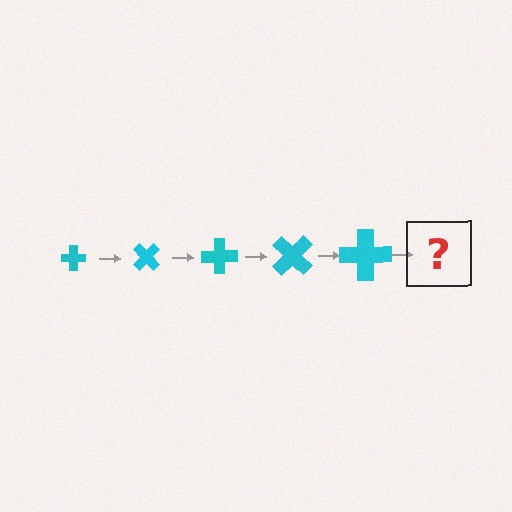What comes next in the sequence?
The next element should be a cross, larger than the previous one and rotated 225 degrees from the start.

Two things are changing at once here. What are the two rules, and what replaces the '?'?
The two rules are that the cross grows larger each step and it rotates 45 degrees each step. The '?' should be a cross, larger than the previous one and rotated 225 degrees from the start.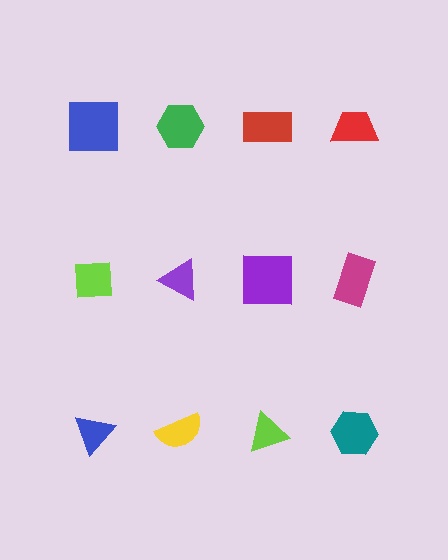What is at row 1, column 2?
A green hexagon.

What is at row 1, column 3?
A red rectangle.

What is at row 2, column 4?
A magenta rectangle.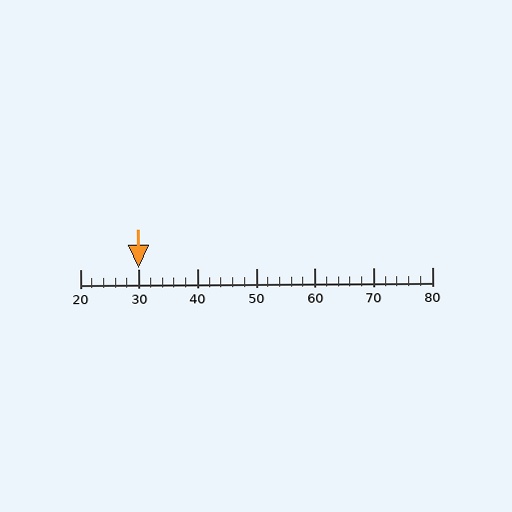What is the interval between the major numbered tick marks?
The major tick marks are spaced 10 units apart.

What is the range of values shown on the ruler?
The ruler shows values from 20 to 80.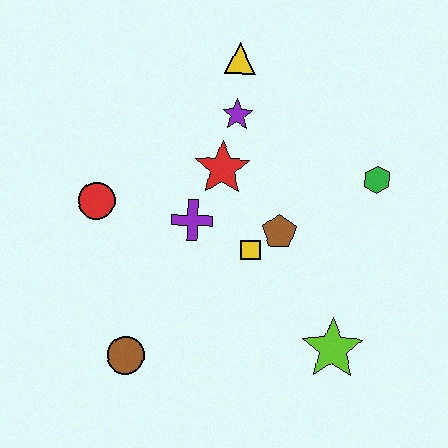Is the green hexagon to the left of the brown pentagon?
No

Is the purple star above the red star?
Yes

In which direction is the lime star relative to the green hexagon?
The lime star is below the green hexagon.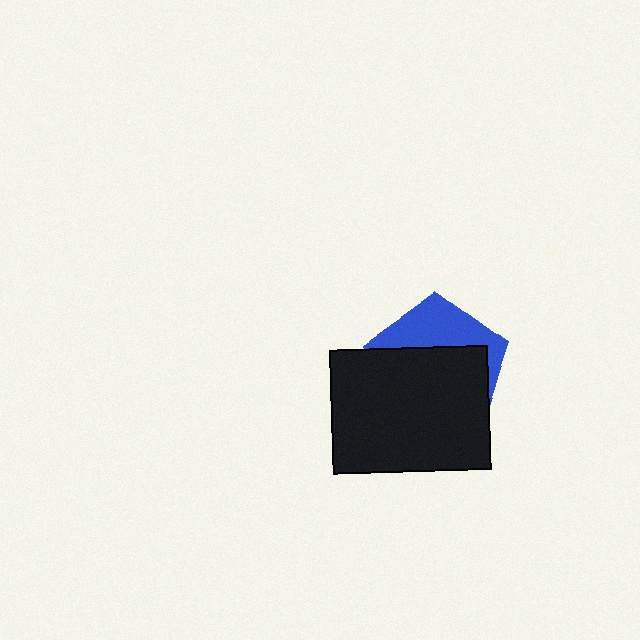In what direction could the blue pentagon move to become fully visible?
The blue pentagon could move up. That would shift it out from behind the black rectangle entirely.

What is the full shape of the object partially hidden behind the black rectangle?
The partially hidden object is a blue pentagon.